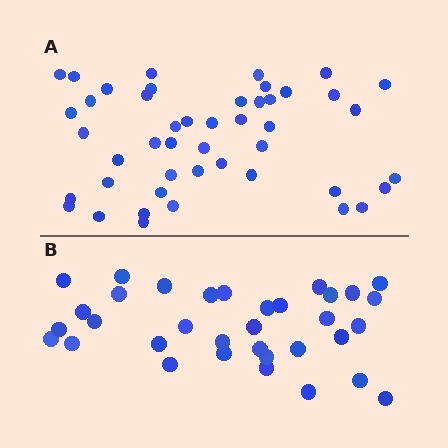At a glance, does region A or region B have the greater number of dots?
Region A (the top region) has more dots.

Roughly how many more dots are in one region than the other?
Region A has roughly 12 or so more dots than region B.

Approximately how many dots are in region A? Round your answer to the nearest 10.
About 50 dots. (The exact count is 46, which rounds to 50.)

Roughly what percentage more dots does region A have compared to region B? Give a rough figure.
About 35% more.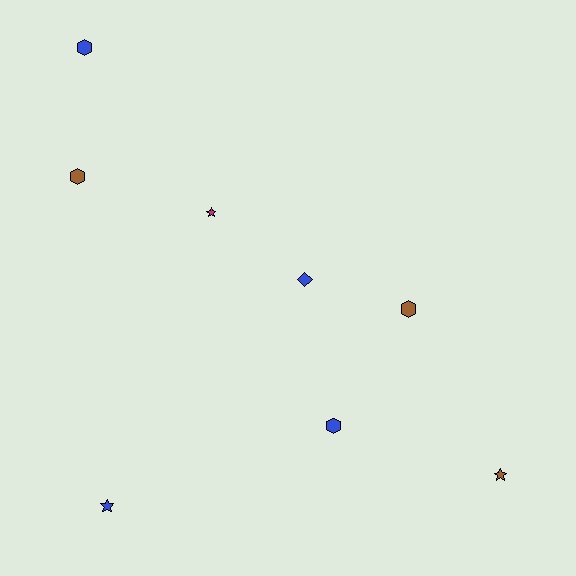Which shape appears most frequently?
Hexagon, with 4 objects.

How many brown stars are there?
There is 1 brown star.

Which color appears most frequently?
Blue, with 4 objects.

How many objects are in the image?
There are 8 objects.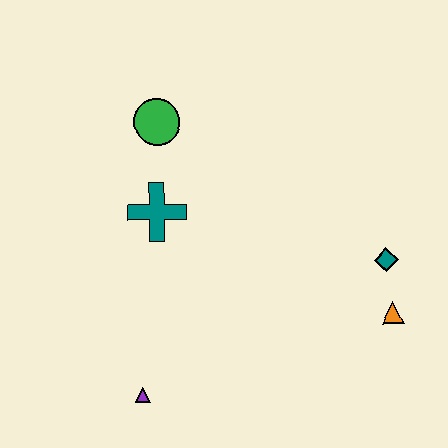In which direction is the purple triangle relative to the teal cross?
The purple triangle is below the teal cross.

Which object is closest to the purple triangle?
The teal cross is closest to the purple triangle.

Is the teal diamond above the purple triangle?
Yes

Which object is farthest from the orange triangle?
The green circle is farthest from the orange triangle.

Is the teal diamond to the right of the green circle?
Yes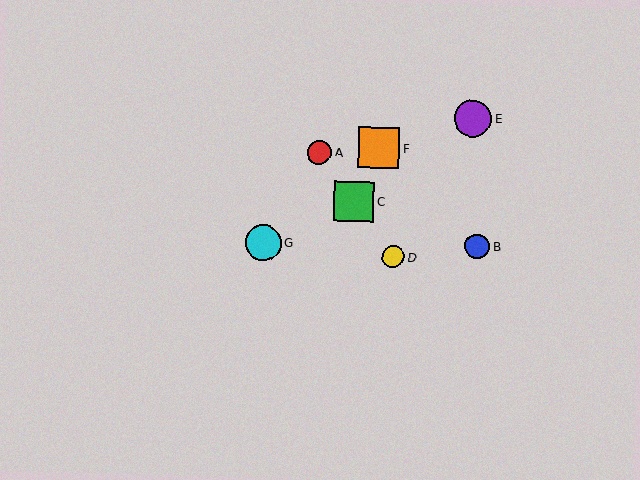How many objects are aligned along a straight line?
3 objects (A, C, D) are aligned along a straight line.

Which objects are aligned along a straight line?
Objects A, C, D are aligned along a straight line.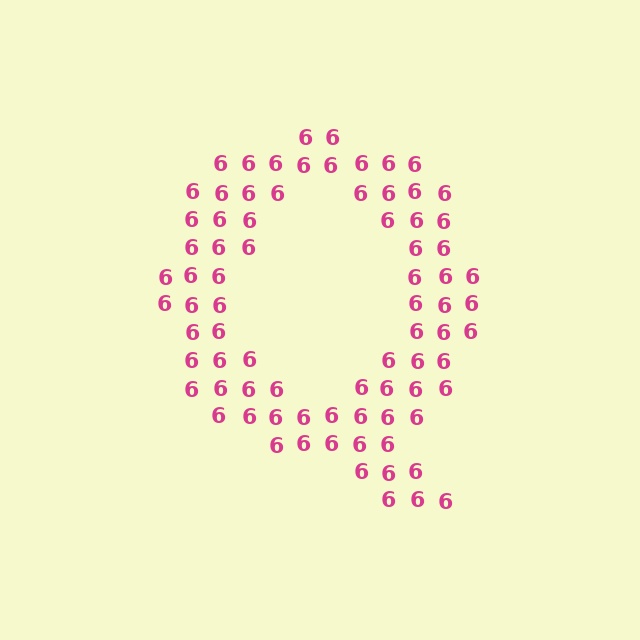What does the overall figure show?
The overall figure shows the letter Q.